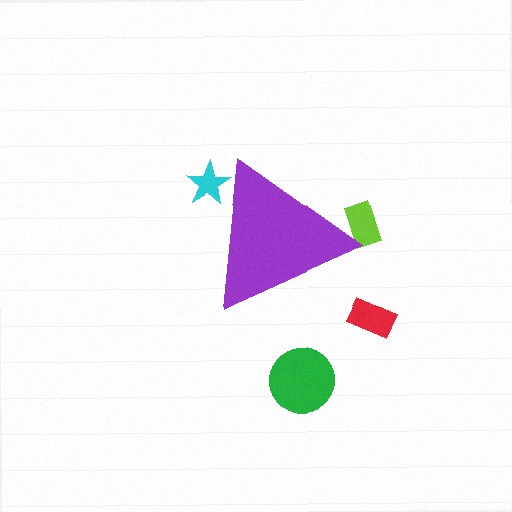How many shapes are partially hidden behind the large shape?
2 shapes are partially hidden.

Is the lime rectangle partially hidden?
Yes, the lime rectangle is partially hidden behind the purple triangle.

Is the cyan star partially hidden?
Yes, the cyan star is partially hidden behind the purple triangle.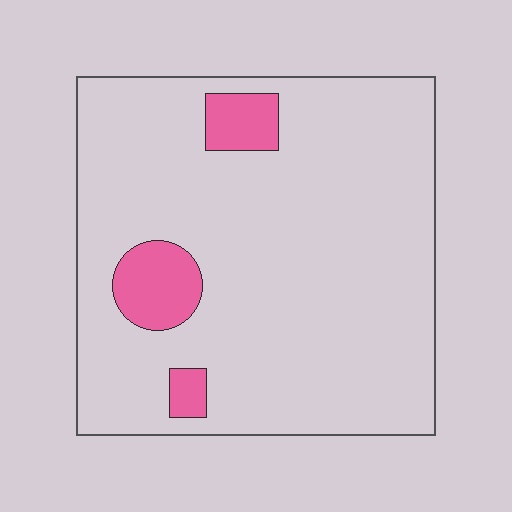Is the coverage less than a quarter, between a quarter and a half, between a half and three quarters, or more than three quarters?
Less than a quarter.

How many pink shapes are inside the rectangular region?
3.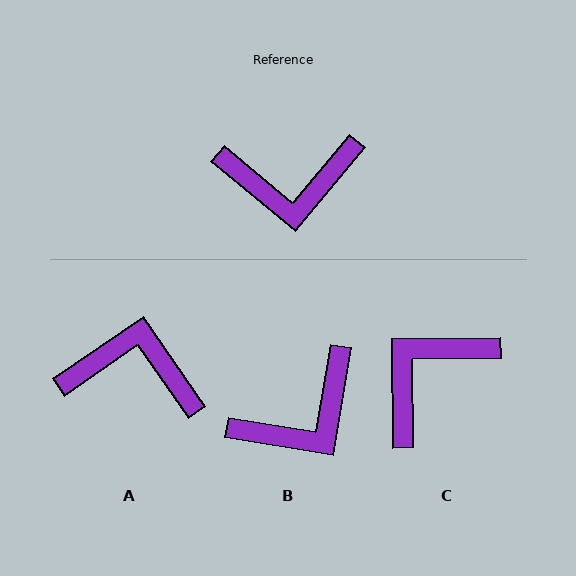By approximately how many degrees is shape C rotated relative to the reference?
Approximately 140 degrees clockwise.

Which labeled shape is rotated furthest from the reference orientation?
A, about 165 degrees away.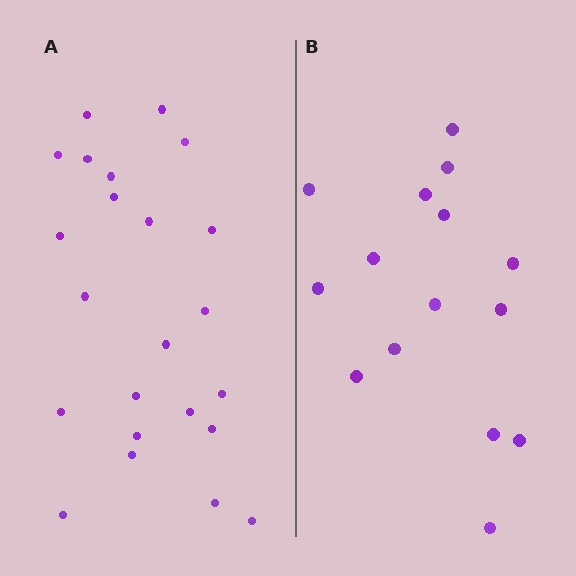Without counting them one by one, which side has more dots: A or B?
Region A (the left region) has more dots.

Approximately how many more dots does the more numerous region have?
Region A has roughly 8 or so more dots than region B.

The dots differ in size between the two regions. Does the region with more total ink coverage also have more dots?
No. Region B has more total ink coverage because its dots are larger, but region A actually contains more individual dots. Total area can be misleading — the number of items is what matters here.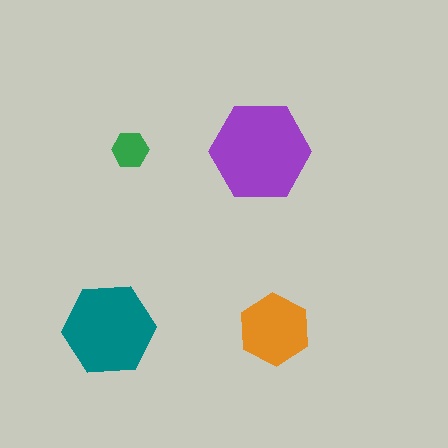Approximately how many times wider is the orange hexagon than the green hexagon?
About 2 times wider.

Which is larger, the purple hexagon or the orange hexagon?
The purple one.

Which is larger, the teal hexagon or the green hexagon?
The teal one.